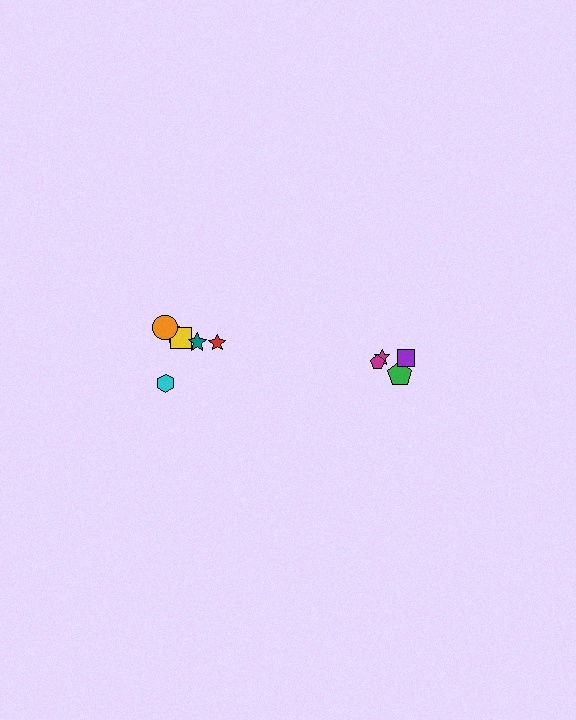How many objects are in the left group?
There are 6 objects.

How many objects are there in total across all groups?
There are 10 objects.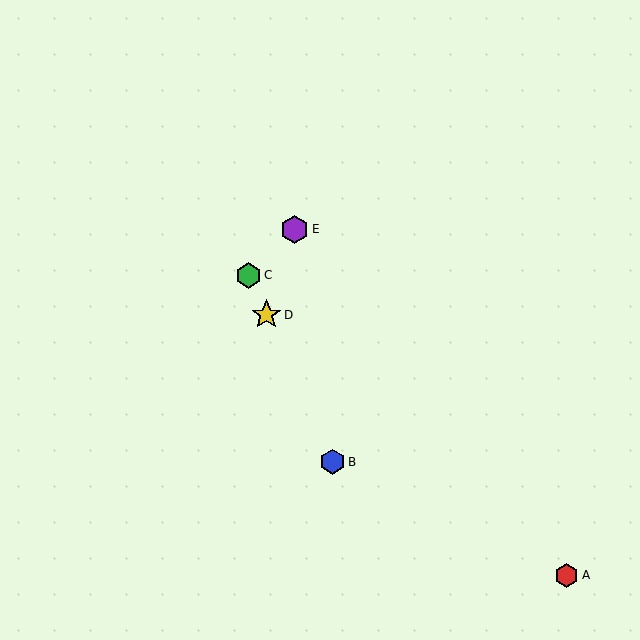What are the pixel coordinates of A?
Object A is at (567, 575).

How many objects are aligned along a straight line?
3 objects (B, C, D) are aligned along a straight line.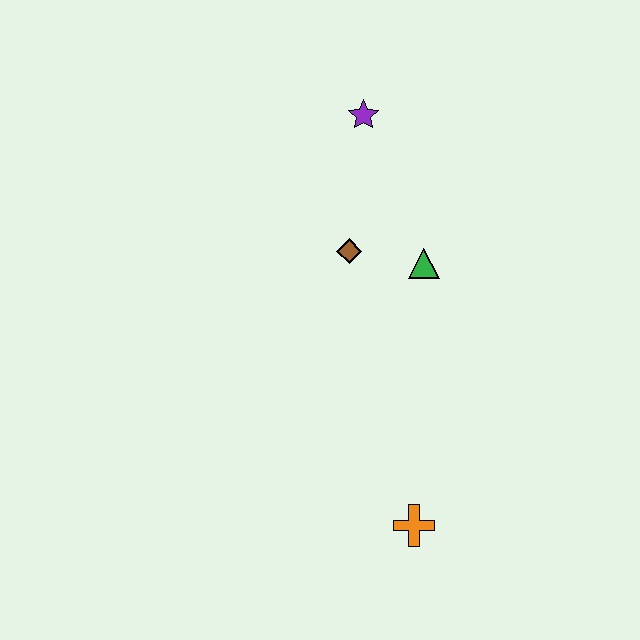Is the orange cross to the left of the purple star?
No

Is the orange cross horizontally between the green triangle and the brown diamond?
Yes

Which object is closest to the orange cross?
The green triangle is closest to the orange cross.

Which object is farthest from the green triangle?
The orange cross is farthest from the green triangle.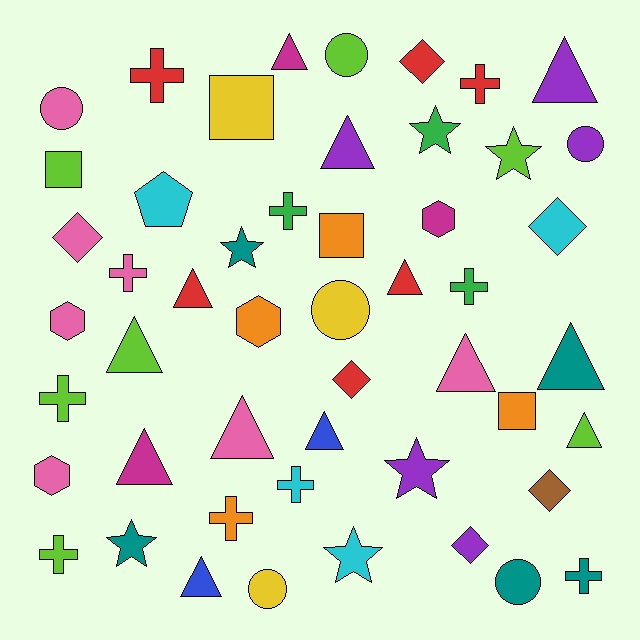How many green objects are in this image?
There are 3 green objects.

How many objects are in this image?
There are 50 objects.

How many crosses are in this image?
There are 10 crosses.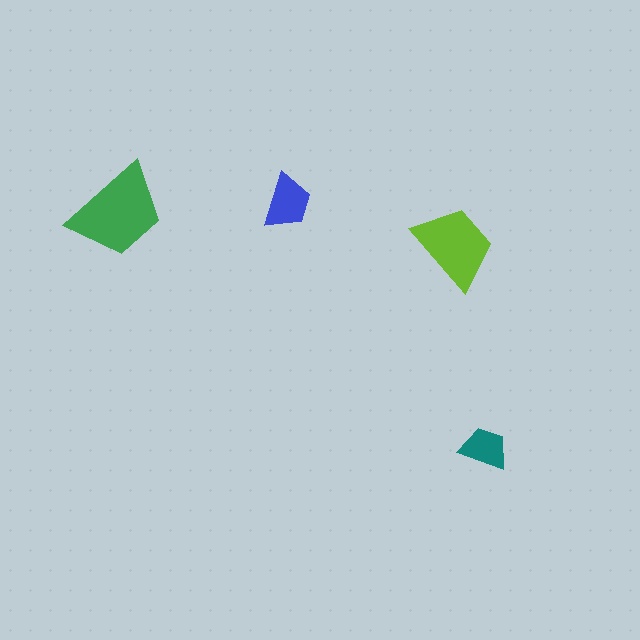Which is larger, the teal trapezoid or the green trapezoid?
The green one.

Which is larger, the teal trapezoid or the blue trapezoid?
The blue one.